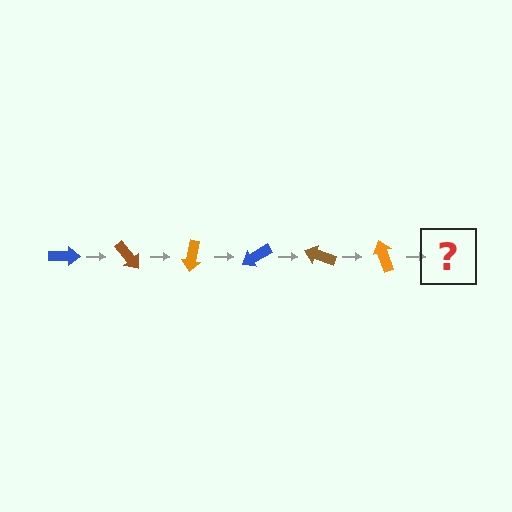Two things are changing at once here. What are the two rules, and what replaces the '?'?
The two rules are that it rotates 50 degrees each step and the color cycles through blue, brown, and orange. The '?' should be a blue arrow, rotated 300 degrees from the start.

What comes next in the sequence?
The next element should be a blue arrow, rotated 300 degrees from the start.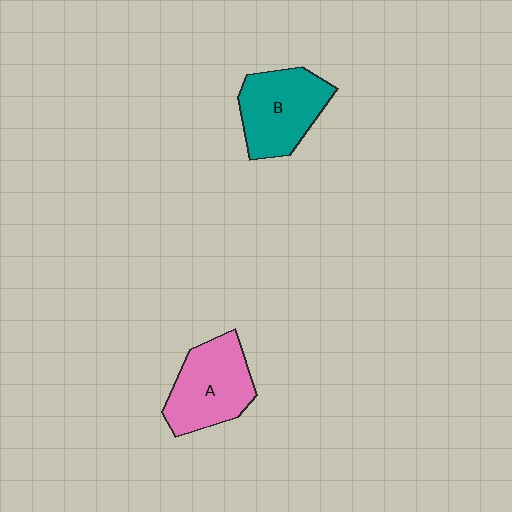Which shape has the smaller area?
Shape A (pink).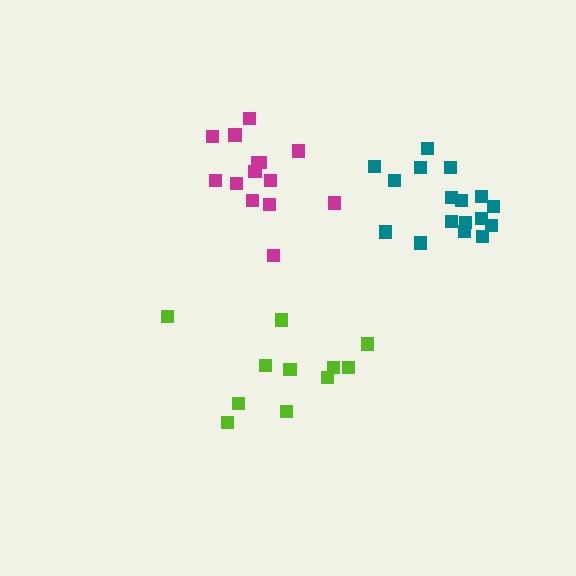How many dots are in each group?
Group 1: 14 dots, Group 2: 11 dots, Group 3: 17 dots (42 total).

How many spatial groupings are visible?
There are 3 spatial groupings.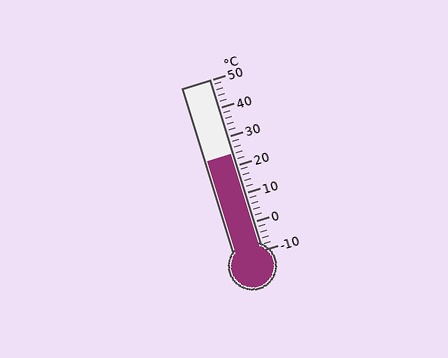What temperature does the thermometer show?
The thermometer shows approximately 24°C.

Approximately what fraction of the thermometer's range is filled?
The thermometer is filled to approximately 55% of its range.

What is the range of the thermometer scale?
The thermometer scale ranges from -10°C to 50°C.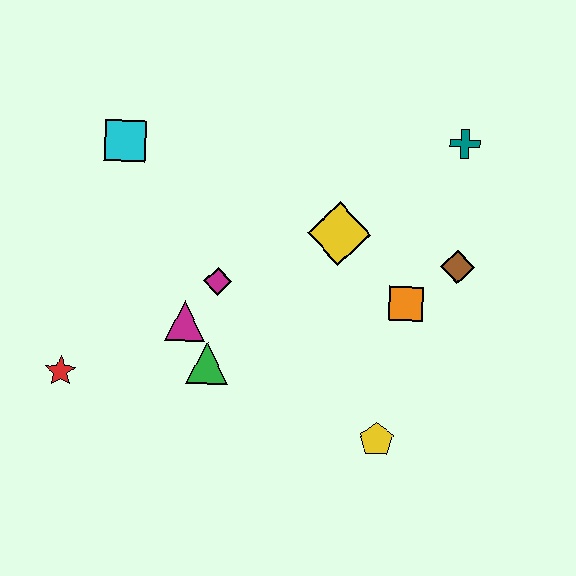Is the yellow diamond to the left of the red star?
No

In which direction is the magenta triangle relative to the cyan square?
The magenta triangle is below the cyan square.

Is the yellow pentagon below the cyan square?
Yes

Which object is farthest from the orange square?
The red star is farthest from the orange square.